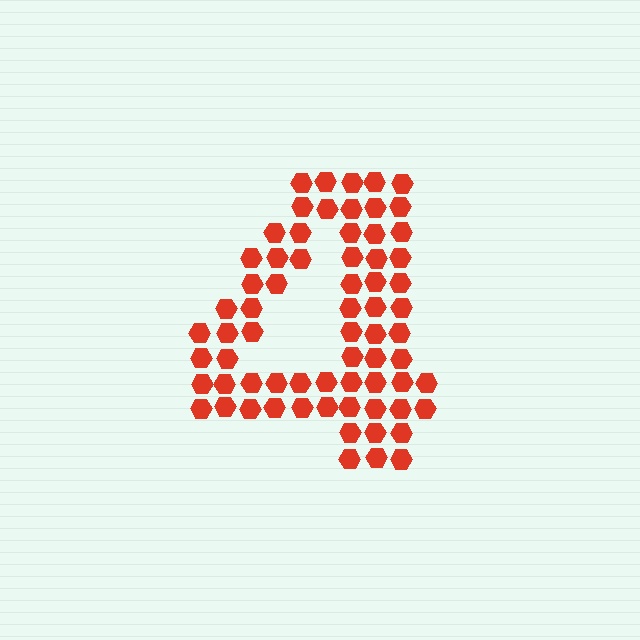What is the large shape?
The large shape is the digit 4.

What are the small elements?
The small elements are hexagons.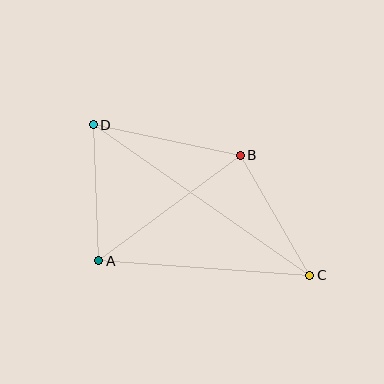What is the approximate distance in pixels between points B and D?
The distance between B and D is approximately 150 pixels.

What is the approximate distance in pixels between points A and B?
The distance between A and B is approximately 176 pixels.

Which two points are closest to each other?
Points A and D are closest to each other.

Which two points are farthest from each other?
Points C and D are farthest from each other.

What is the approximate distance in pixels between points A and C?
The distance between A and C is approximately 212 pixels.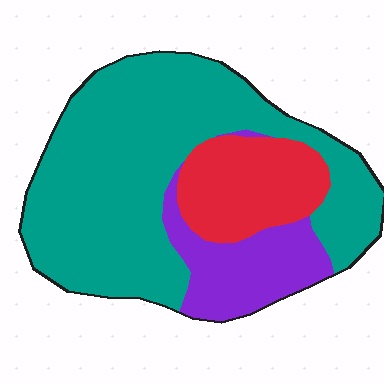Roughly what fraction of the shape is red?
Red takes up about one fifth (1/5) of the shape.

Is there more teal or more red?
Teal.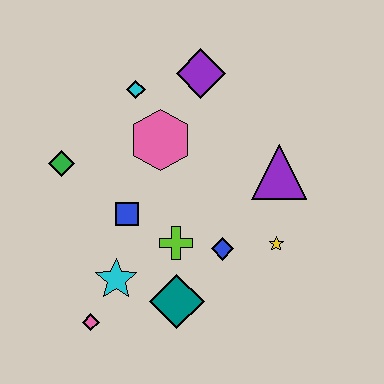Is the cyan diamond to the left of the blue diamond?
Yes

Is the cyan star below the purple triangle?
Yes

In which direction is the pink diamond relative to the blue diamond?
The pink diamond is to the left of the blue diamond.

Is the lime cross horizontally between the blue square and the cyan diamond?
No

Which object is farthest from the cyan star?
The purple diamond is farthest from the cyan star.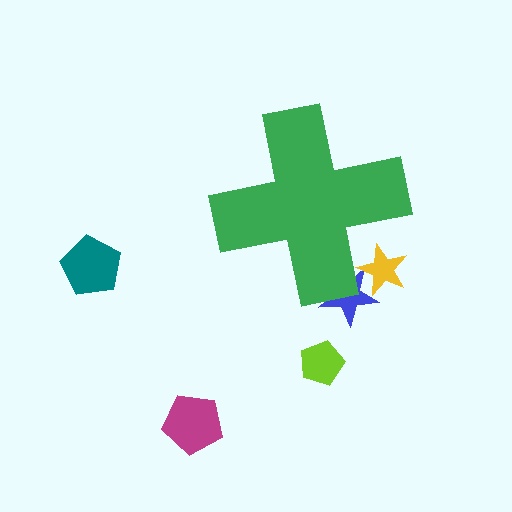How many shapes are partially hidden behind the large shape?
2 shapes are partially hidden.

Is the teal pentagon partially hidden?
No, the teal pentagon is fully visible.